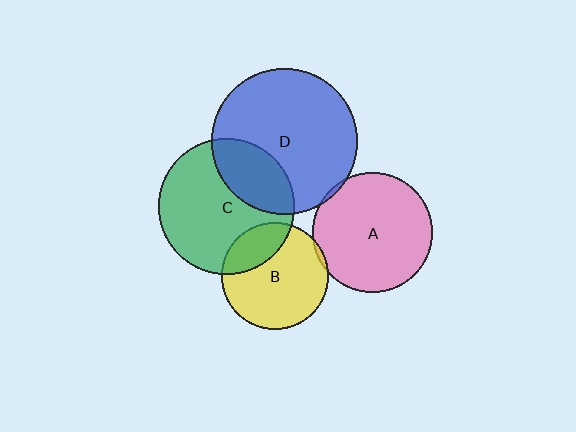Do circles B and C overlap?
Yes.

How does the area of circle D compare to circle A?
Approximately 1.5 times.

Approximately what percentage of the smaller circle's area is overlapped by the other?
Approximately 25%.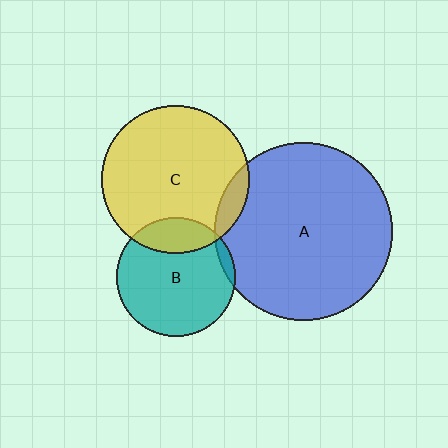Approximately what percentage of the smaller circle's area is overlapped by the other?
Approximately 5%.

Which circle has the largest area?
Circle A (blue).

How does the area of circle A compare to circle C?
Approximately 1.5 times.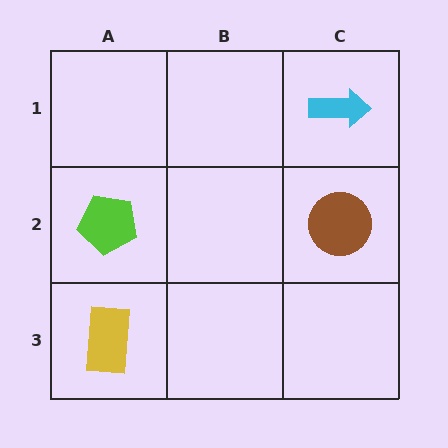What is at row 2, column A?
A lime pentagon.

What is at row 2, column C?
A brown circle.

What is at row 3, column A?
A yellow rectangle.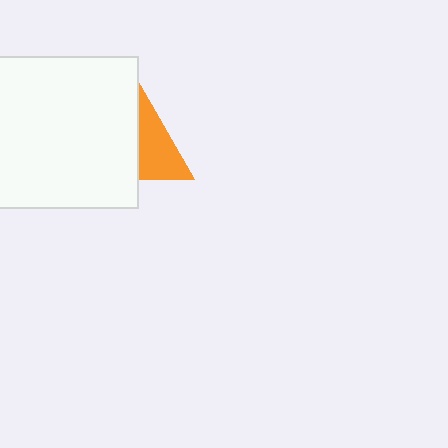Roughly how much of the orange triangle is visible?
A small part of it is visible (roughly 45%).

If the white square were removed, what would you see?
You would see the complete orange triangle.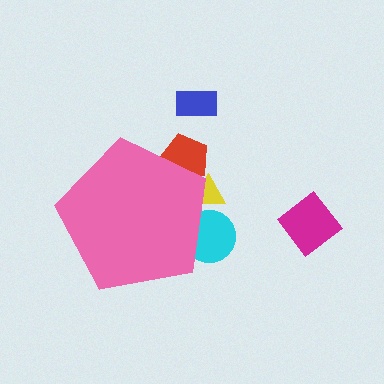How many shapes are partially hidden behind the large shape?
3 shapes are partially hidden.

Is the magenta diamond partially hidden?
No, the magenta diamond is fully visible.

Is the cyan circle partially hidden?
Yes, the cyan circle is partially hidden behind the pink pentagon.